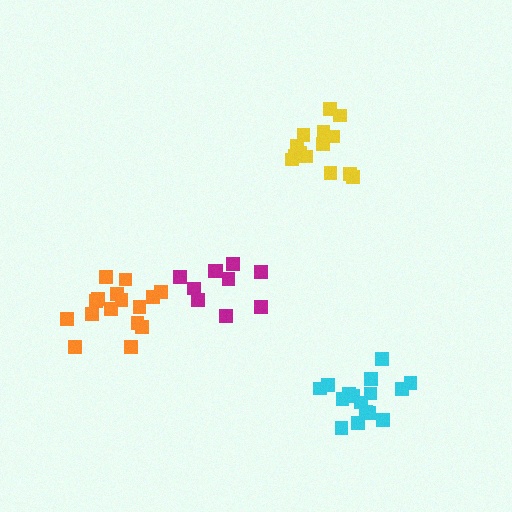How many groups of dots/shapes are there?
There are 4 groups.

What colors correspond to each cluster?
The clusters are colored: magenta, orange, yellow, cyan.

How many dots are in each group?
Group 1: 10 dots, Group 2: 16 dots, Group 3: 14 dots, Group 4: 16 dots (56 total).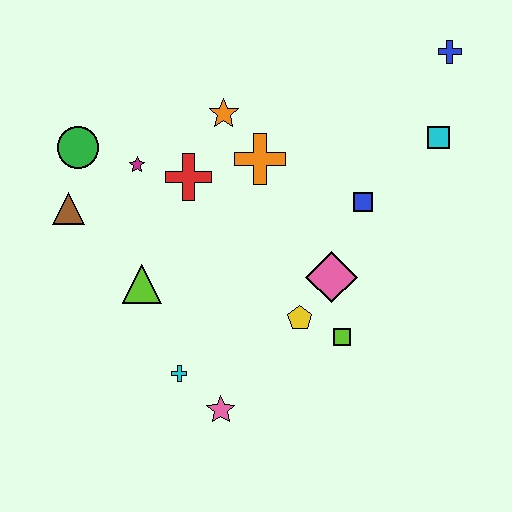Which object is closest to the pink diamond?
The yellow pentagon is closest to the pink diamond.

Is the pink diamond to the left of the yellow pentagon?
No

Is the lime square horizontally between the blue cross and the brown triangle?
Yes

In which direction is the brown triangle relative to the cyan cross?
The brown triangle is above the cyan cross.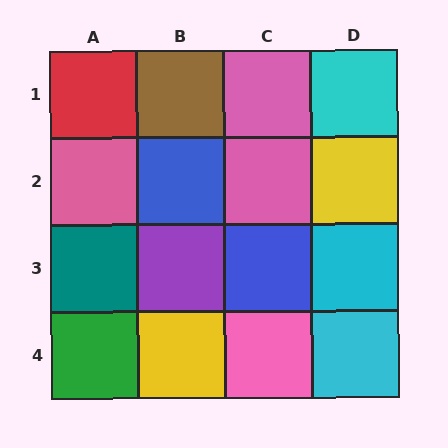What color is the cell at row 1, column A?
Red.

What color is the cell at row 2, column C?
Pink.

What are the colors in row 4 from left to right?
Green, yellow, pink, cyan.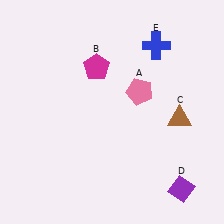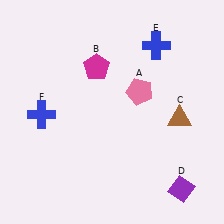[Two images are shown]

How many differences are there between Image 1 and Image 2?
There is 1 difference between the two images.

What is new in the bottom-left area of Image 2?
A blue cross (F) was added in the bottom-left area of Image 2.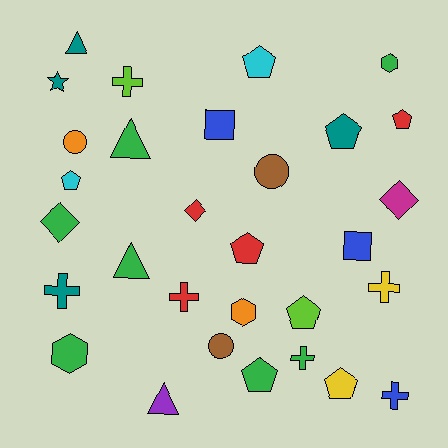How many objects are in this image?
There are 30 objects.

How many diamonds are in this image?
There are 3 diamonds.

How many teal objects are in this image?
There are 4 teal objects.